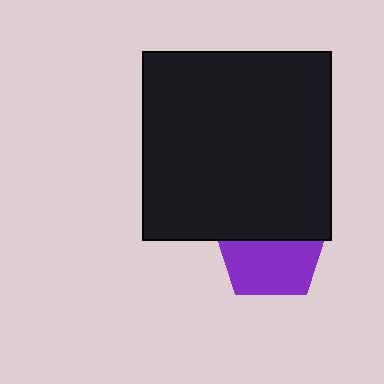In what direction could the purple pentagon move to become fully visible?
The purple pentagon could move down. That would shift it out from behind the black square entirely.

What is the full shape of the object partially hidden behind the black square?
The partially hidden object is a purple pentagon.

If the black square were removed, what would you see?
You would see the complete purple pentagon.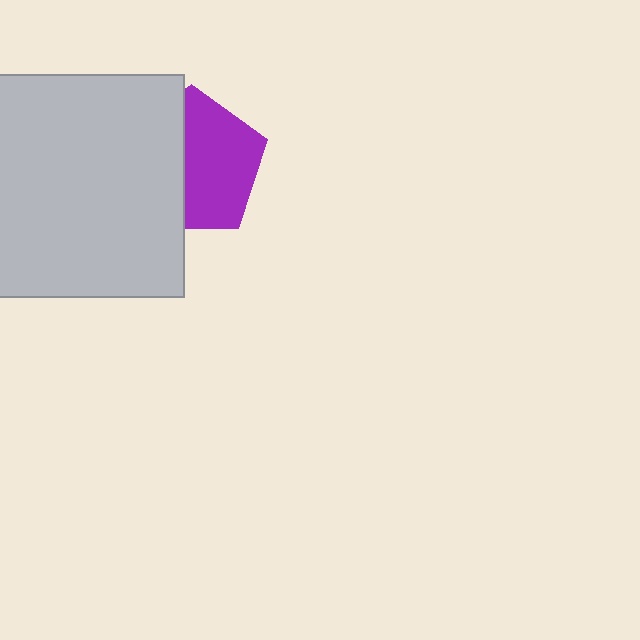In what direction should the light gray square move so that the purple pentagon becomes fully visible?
The light gray square should move left. That is the shortest direction to clear the overlap and leave the purple pentagon fully visible.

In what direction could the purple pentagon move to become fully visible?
The purple pentagon could move right. That would shift it out from behind the light gray square entirely.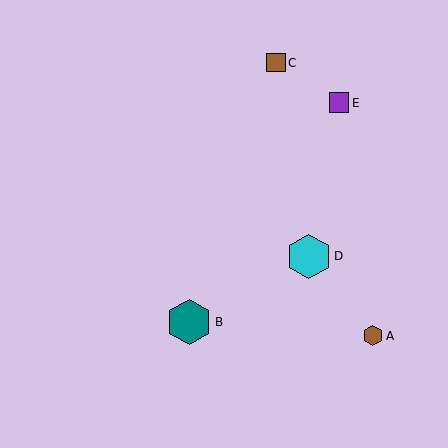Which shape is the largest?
The teal hexagon (labeled B) is the largest.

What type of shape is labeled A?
Shape A is a brown hexagon.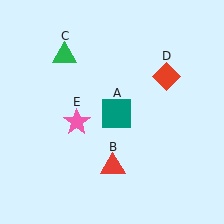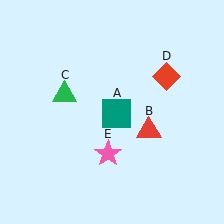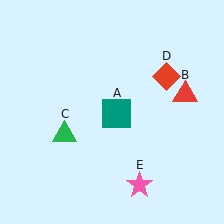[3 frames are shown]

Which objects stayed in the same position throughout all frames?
Teal square (object A) and red diamond (object D) remained stationary.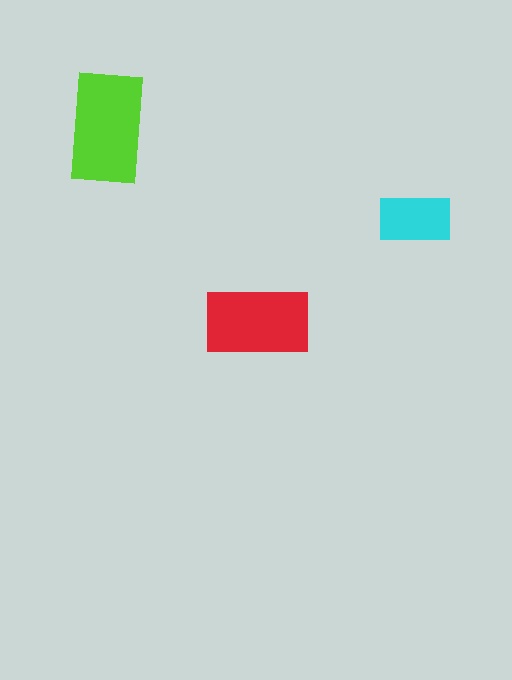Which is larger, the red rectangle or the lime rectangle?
The lime one.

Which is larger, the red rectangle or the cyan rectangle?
The red one.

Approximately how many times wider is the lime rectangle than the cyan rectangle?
About 1.5 times wider.